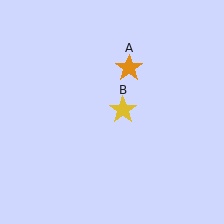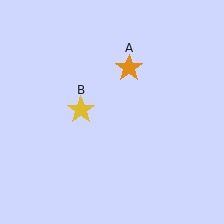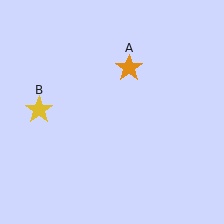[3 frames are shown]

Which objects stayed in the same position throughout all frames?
Orange star (object A) remained stationary.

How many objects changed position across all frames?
1 object changed position: yellow star (object B).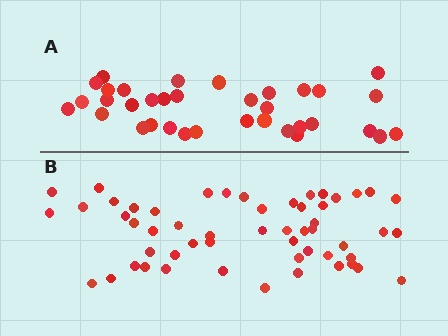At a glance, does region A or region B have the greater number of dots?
Region B (the bottom region) has more dots.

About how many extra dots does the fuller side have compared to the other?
Region B has approximately 20 more dots than region A.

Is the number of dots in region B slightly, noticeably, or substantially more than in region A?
Region B has substantially more. The ratio is roughly 1.5 to 1.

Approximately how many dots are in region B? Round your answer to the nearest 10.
About 50 dots. (The exact count is 54, which rounds to 50.)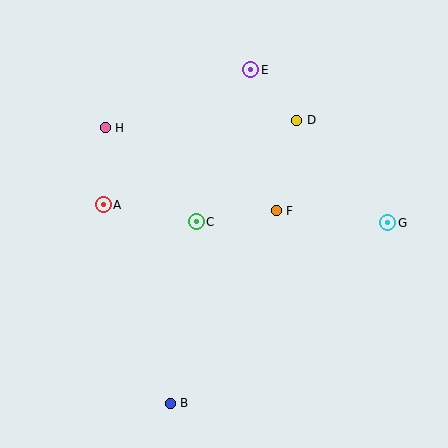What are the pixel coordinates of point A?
Point A is at (103, 205).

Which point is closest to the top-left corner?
Point H is closest to the top-left corner.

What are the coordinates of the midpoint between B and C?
The midpoint between B and C is at (183, 313).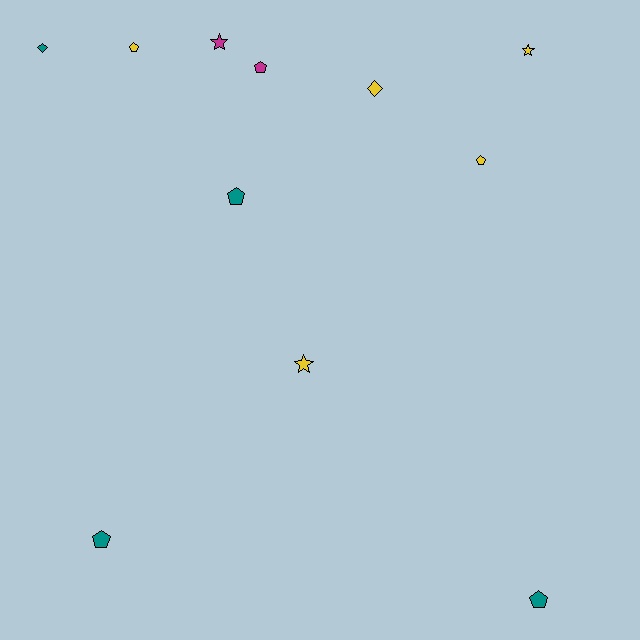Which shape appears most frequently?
Pentagon, with 6 objects.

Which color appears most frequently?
Yellow, with 5 objects.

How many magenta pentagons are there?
There is 1 magenta pentagon.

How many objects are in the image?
There are 11 objects.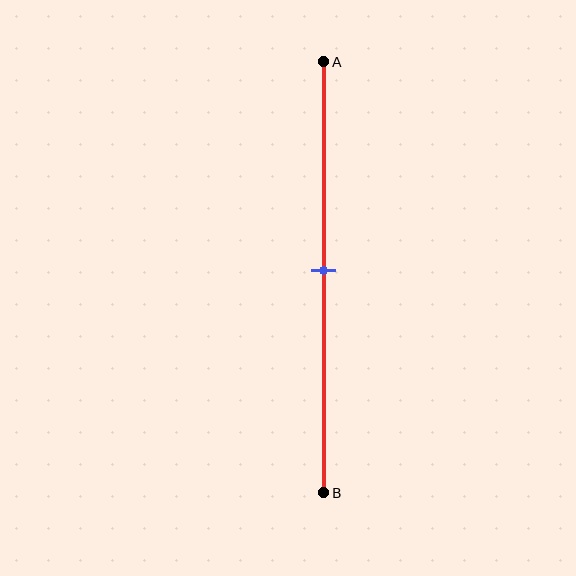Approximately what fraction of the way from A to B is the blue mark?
The blue mark is approximately 50% of the way from A to B.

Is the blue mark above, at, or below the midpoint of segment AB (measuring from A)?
The blue mark is approximately at the midpoint of segment AB.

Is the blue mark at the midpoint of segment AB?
Yes, the mark is approximately at the midpoint.